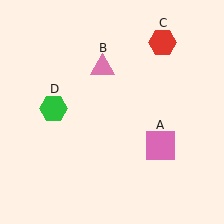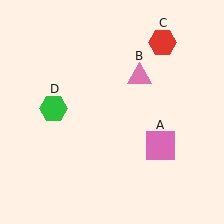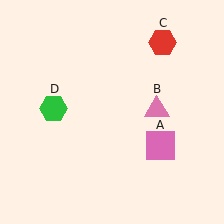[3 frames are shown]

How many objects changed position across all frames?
1 object changed position: pink triangle (object B).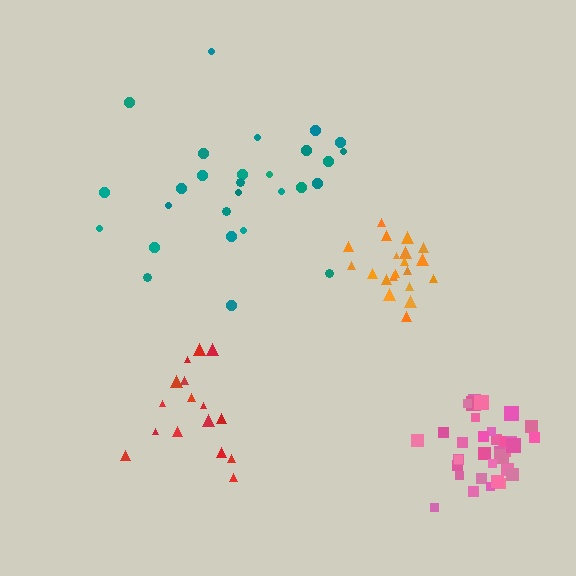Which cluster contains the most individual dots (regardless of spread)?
Pink (34).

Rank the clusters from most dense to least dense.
pink, orange, red, teal.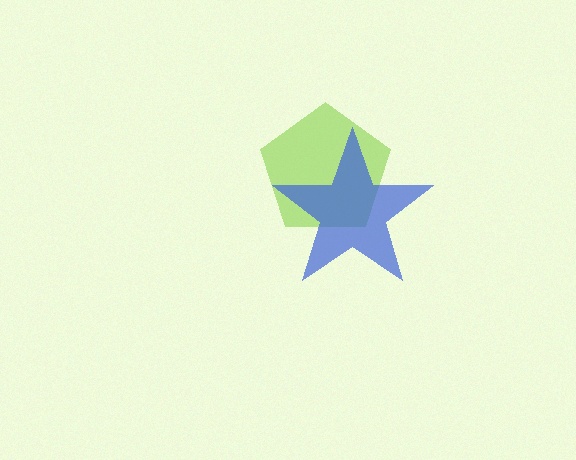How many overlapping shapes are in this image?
There are 2 overlapping shapes in the image.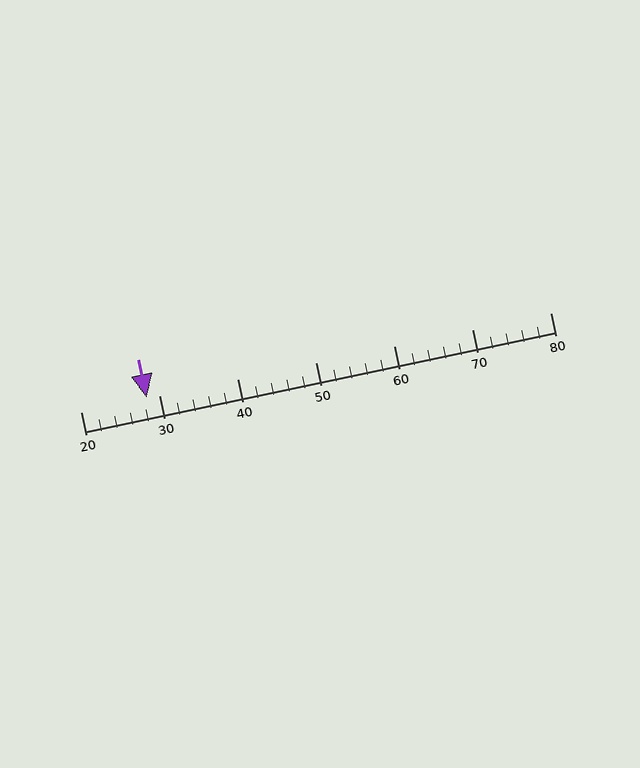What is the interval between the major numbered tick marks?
The major tick marks are spaced 10 units apart.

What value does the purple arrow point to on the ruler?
The purple arrow points to approximately 28.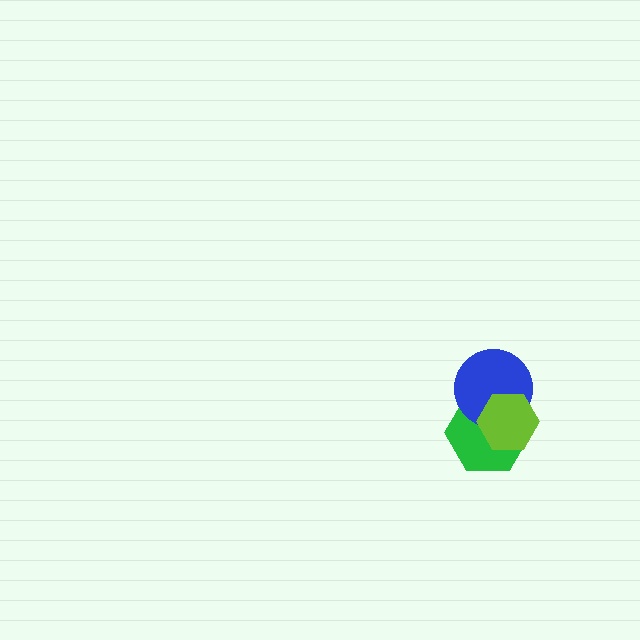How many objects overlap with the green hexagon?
2 objects overlap with the green hexagon.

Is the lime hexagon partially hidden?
No, no other shape covers it.